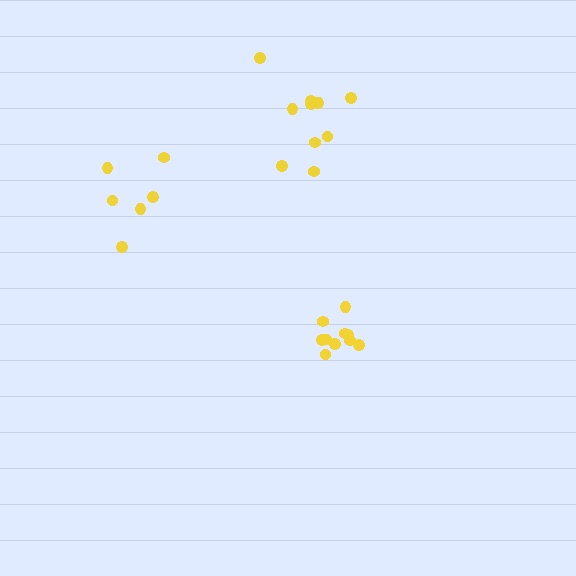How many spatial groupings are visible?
There are 3 spatial groupings.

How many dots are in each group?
Group 1: 10 dots, Group 2: 10 dots, Group 3: 6 dots (26 total).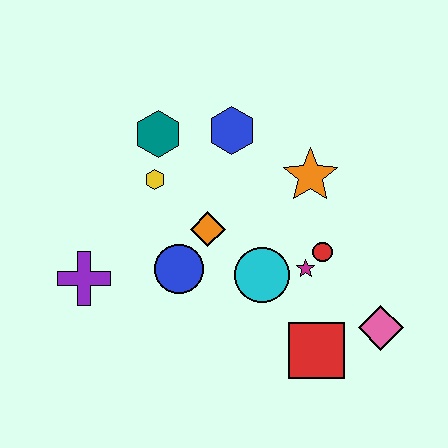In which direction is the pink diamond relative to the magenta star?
The pink diamond is to the right of the magenta star.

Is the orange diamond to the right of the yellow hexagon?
Yes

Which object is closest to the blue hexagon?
The teal hexagon is closest to the blue hexagon.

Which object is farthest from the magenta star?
The purple cross is farthest from the magenta star.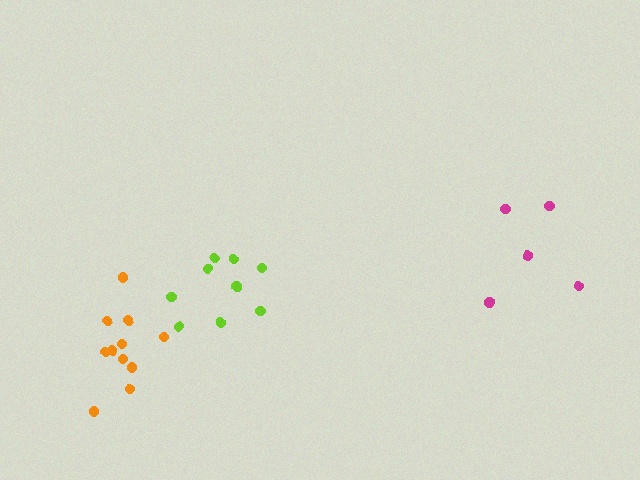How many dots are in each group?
Group 1: 11 dots, Group 2: 5 dots, Group 3: 9 dots (25 total).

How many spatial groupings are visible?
There are 3 spatial groupings.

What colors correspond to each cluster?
The clusters are colored: orange, magenta, lime.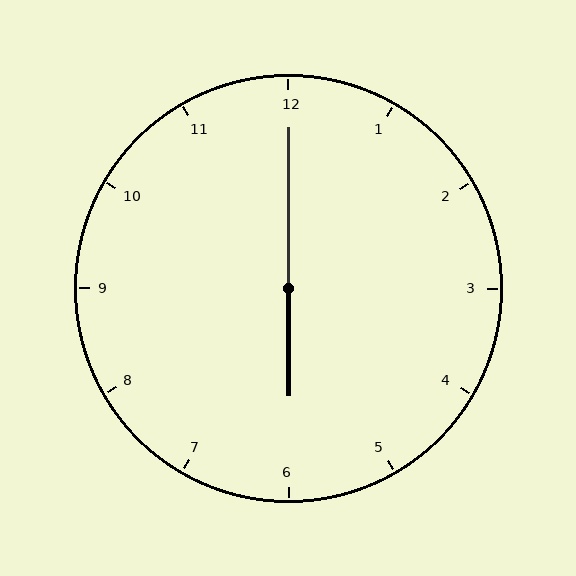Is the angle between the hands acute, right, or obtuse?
It is obtuse.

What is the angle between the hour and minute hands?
Approximately 180 degrees.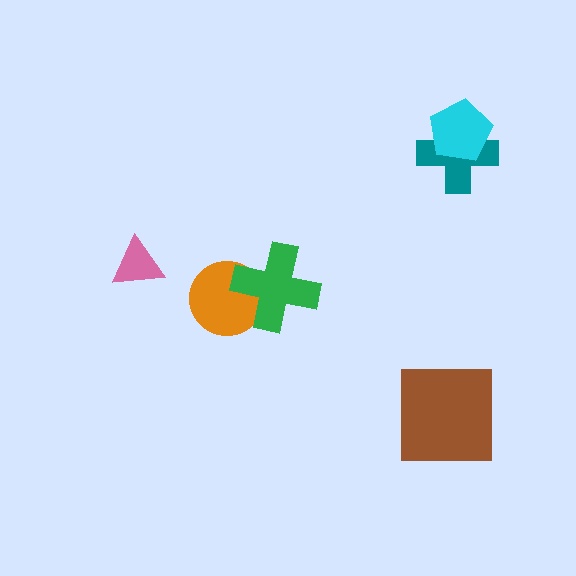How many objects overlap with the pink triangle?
0 objects overlap with the pink triangle.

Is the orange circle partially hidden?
Yes, it is partially covered by another shape.